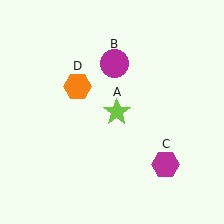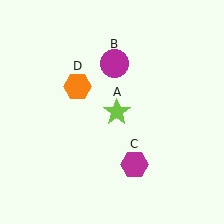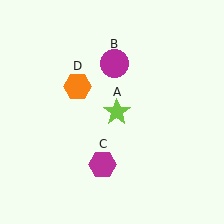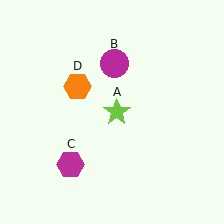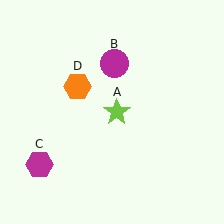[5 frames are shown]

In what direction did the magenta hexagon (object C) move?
The magenta hexagon (object C) moved left.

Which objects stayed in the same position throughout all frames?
Lime star (object A) and magenta circle (object B) and orange hexagon (object D) remained stationary.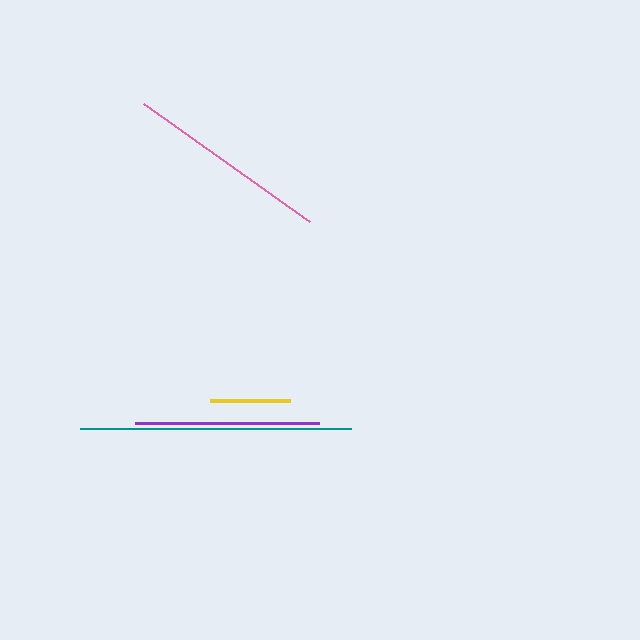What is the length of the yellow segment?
The yellow segment is approximately 80 pixels long.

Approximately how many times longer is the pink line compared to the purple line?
The pink line is approximately 1.1 times the length of the purple line.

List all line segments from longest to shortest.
From longest to shortest: teal, pink, purple, yellow.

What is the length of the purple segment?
The purple segment is approximately 184 pixels long.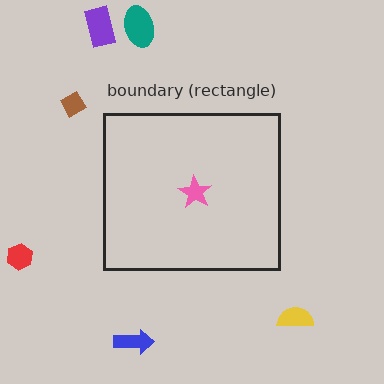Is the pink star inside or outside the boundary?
Inside.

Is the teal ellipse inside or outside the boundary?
Outside.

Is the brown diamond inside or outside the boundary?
Outside.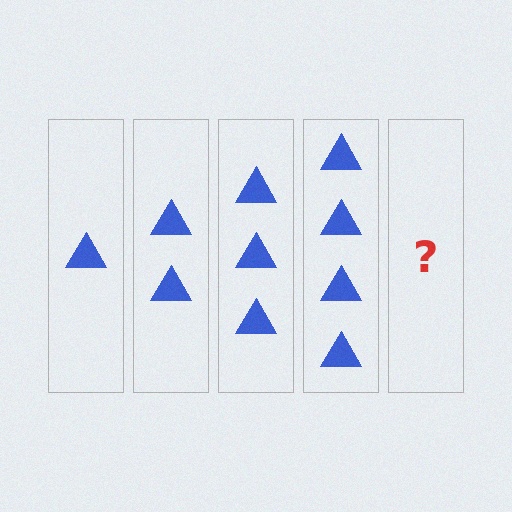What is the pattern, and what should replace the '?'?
The pattern is that each step adds one more triangle. The '?' should be 5 triangles.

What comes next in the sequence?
The next element should be 5 triangles.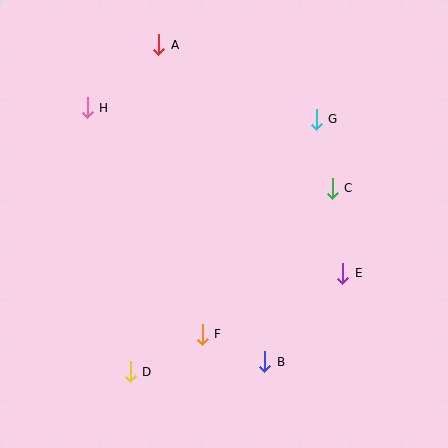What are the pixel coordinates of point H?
Point H is at (87, 108).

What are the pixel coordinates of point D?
Point D is at (130, 372).